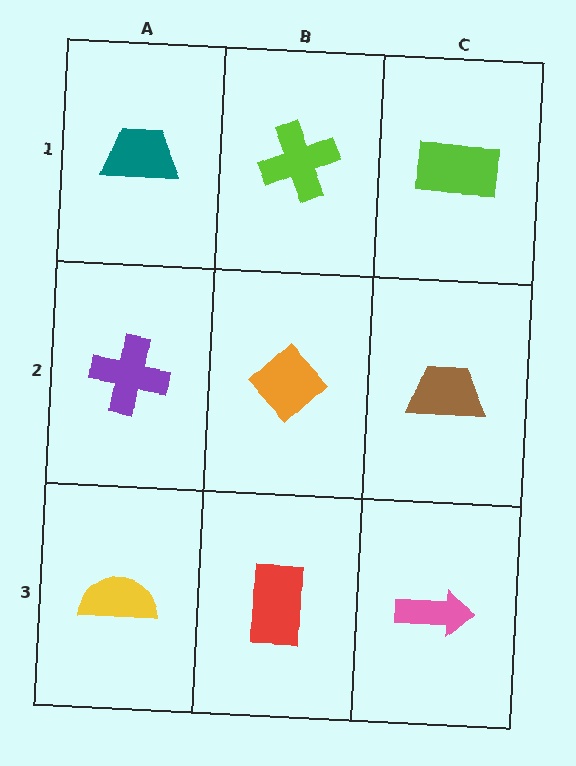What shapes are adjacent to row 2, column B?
A lime cross (row 1, column B), a red rectangle (row 3, column B), a purple cross (row 2, column A), a brown trapezoid (row 2, column C).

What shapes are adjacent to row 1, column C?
A brown trapezoid (row 2, column C), a lime cross (row 1, column B).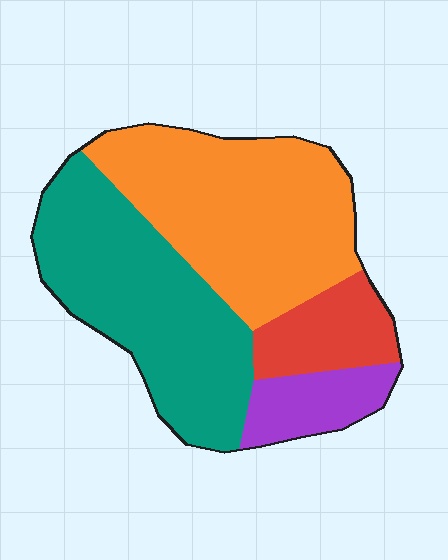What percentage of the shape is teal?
Teal takes up about three eighths (3/8) of the shape.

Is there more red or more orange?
Orange.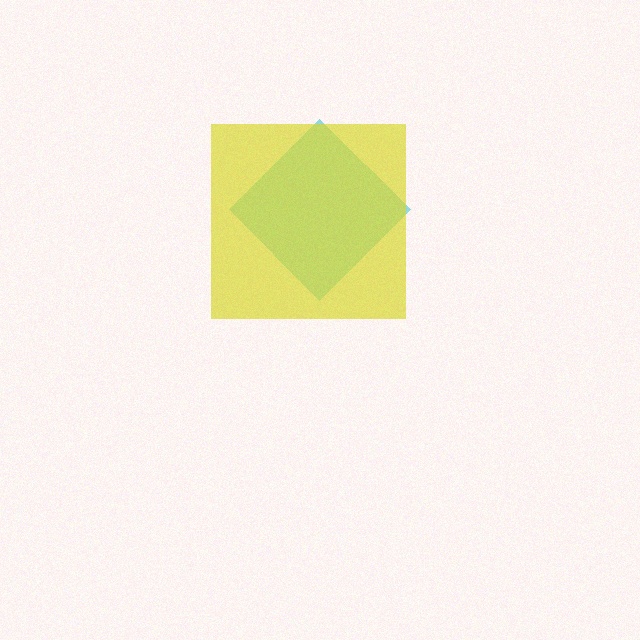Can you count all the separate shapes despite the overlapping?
Yes, there are 2 separate shapes.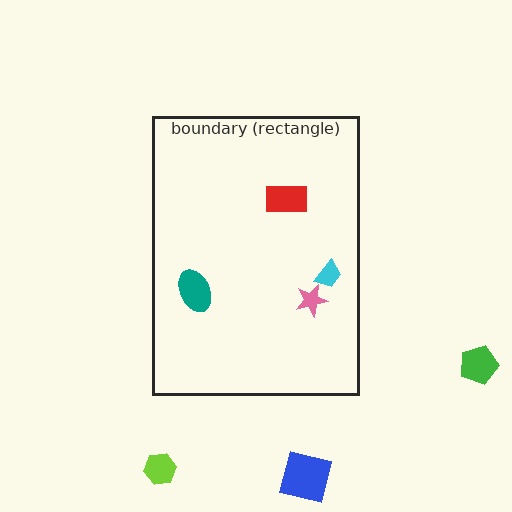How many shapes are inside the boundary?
4 inside, 3 outside.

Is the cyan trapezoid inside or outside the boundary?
Inside.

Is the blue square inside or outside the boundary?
Outside.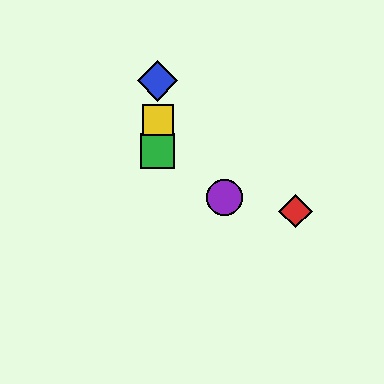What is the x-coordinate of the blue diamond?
The blue diamond is at x≈158.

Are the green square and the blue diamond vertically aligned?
Yes, both are at x≈158.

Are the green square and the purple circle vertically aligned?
No, the green square is at x≈158 and the purple circle is at x≈225.